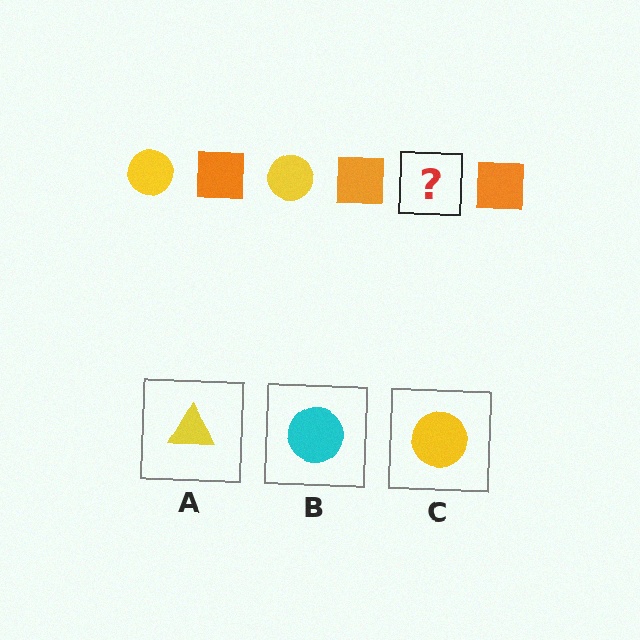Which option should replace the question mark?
Option C.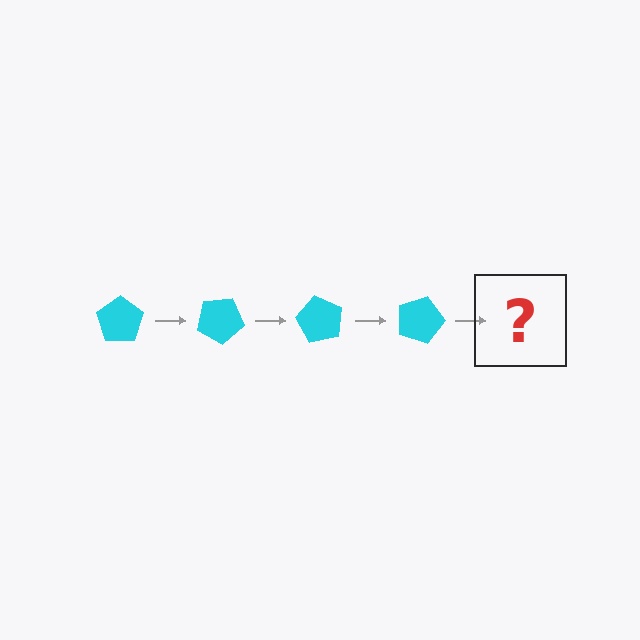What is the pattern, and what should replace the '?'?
The pattern is that the pentagon rotates 30 degrees each step. The '?' should be a cyan pentagon rotated 120 degrees.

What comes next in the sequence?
The next element should be a cyan pentagon rotated 120 degrees.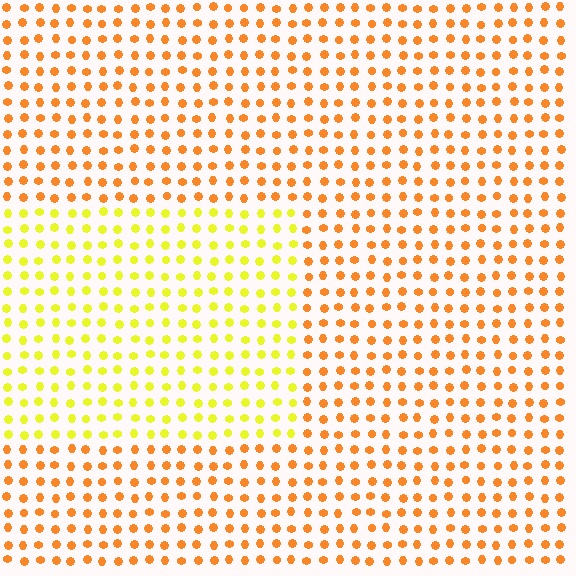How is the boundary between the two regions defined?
The boundary is defined purely by a slight shift in hue (about 37 degrees). Spacing, size, and orientation are identical on both sides.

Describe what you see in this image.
The image is filled with small orange elements in a uniform arrangement. A rectangle-shaped region is visible where the elements are tinted to a slightly different hue, forming a subtle color boundary.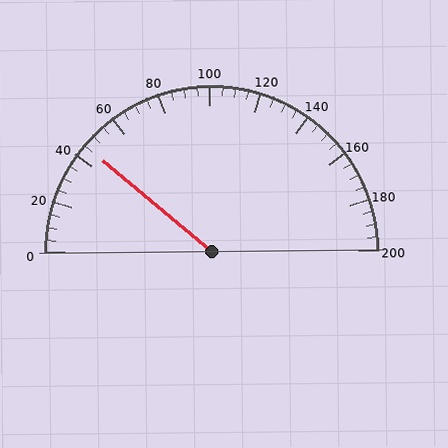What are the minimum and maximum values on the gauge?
The gauge ranges from 0 to 200.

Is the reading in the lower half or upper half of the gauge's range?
The reading is in the lower half of the range (0 to 200).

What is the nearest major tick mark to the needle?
The nearest major tick mark is 40.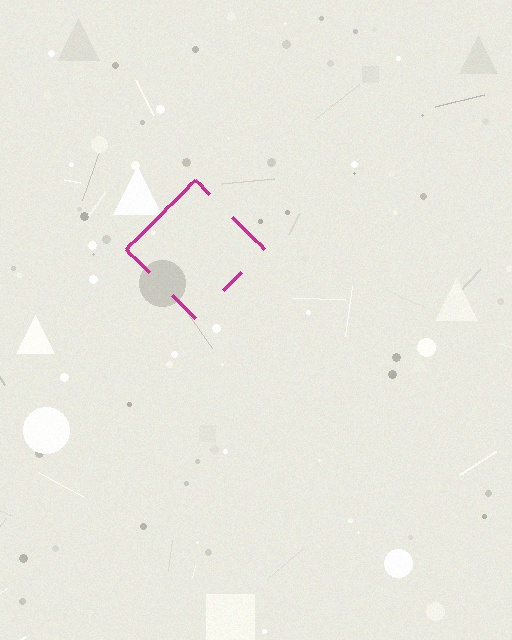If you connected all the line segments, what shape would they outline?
They would outline a diamond.